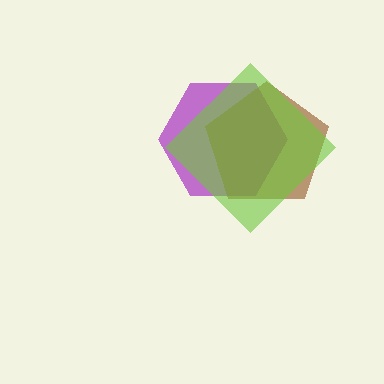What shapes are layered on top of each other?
The layered shapes are: a purple hexagon, a brown pentagon, a lime diamond.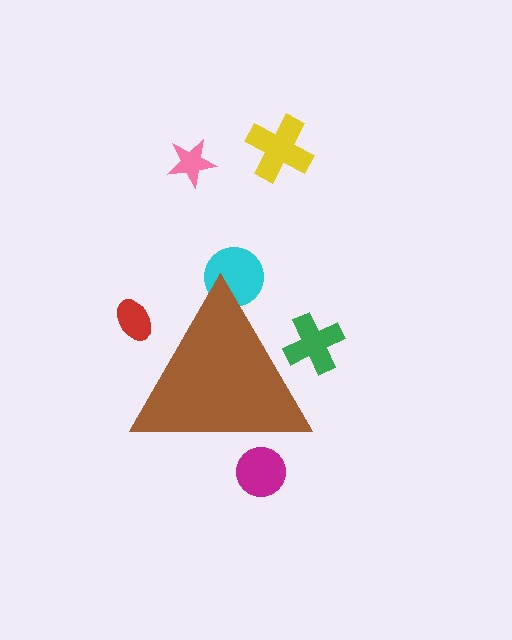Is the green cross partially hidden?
Yes, the green cross is partially hidden behind the brown triangle.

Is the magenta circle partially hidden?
Yes, the magenta circle is partially hidden behind the brown triangle.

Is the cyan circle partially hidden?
Yes, the cyan circle is partially hidden behind the brown triangle.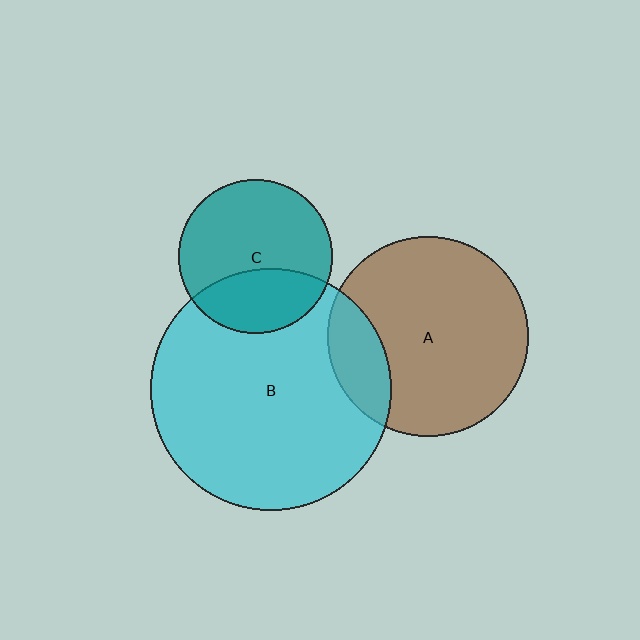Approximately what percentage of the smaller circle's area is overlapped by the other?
Approximately 35%.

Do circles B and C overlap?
Yes.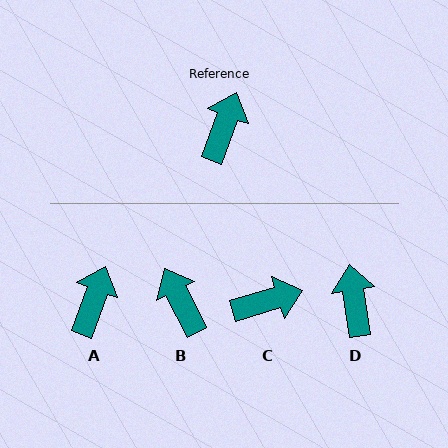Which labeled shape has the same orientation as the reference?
A.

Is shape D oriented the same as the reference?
No, it is off by about 28 degrees.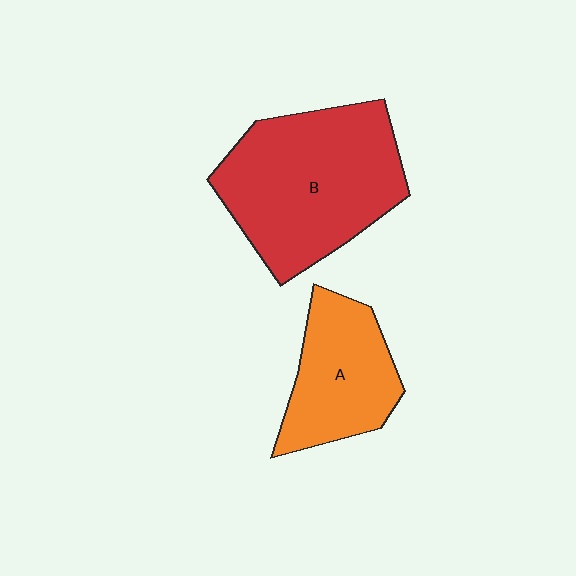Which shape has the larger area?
Shape B (red).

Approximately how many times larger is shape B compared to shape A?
Approximately 1.7 times.